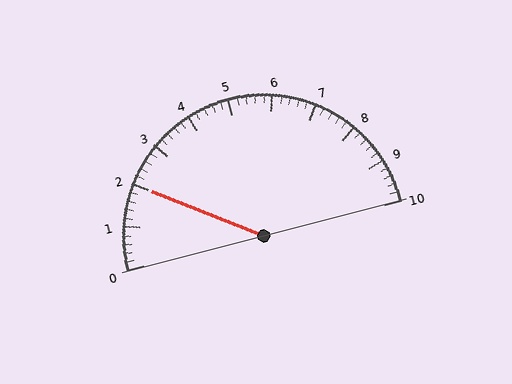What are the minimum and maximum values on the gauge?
The gauge ranges from 0 to 10.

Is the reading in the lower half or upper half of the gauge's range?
The reading is in the lower half of the range (0 to 10).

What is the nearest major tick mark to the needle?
The nearest major tick mark is 2.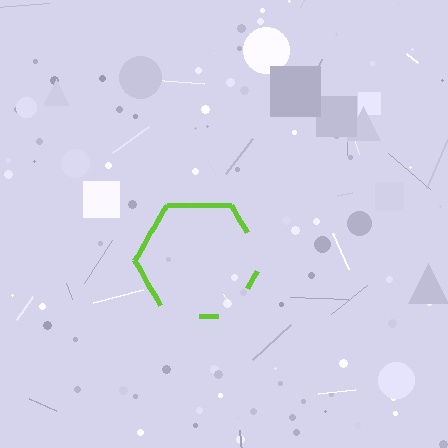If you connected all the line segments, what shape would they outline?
They would outline a hexagon.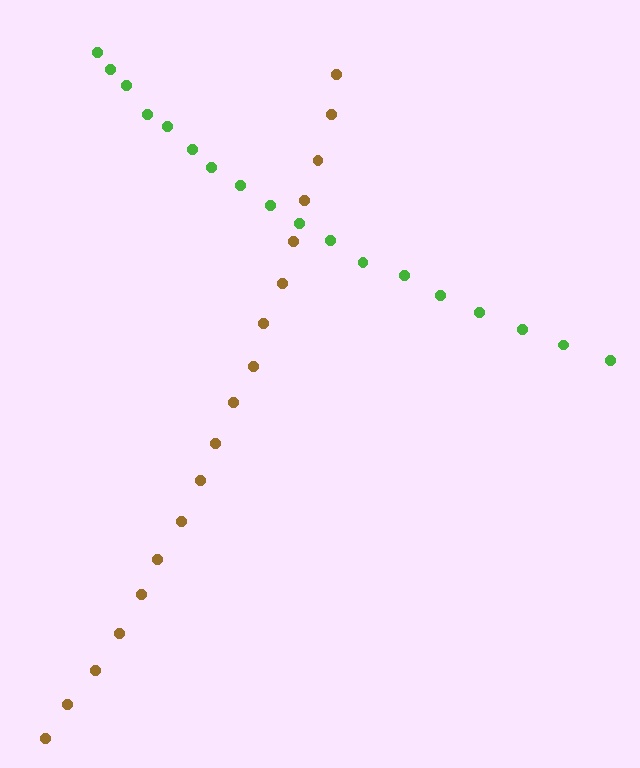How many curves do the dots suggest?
There are 2 distinct paths.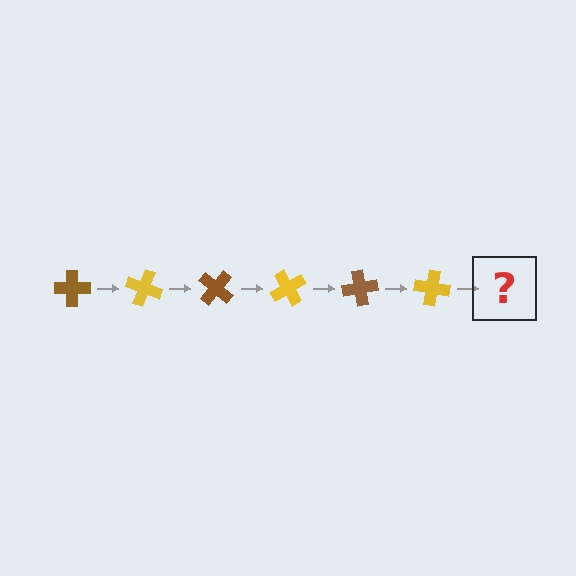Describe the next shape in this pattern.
It should be a brown cross, rotated 120 degrees from the start.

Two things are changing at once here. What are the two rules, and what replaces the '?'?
The two rules are that it rotates 20 degrees each step and the color cycles through brown and yellow. The '?' should be a brown cross, rotated 120 degrees from the start.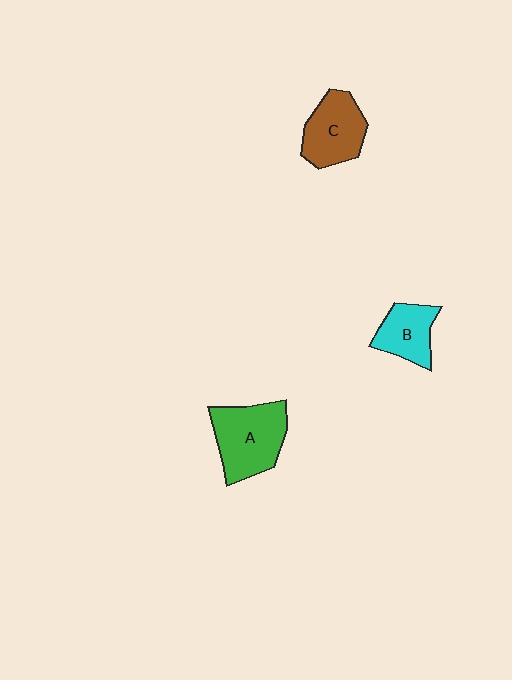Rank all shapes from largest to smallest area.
From largest to smallest: A (green), C (brown), B (cyan).